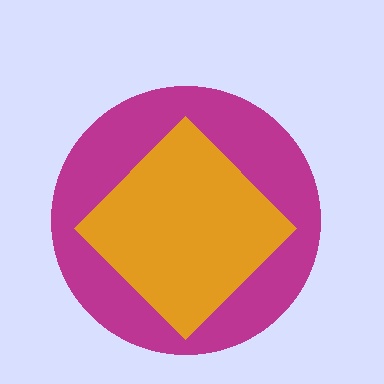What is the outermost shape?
The magenta circle.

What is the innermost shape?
The orange diamond.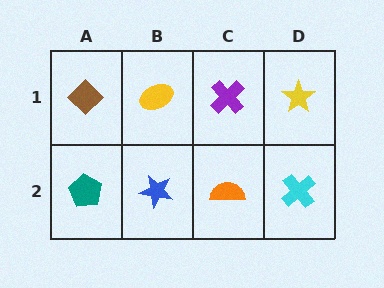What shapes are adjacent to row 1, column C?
An orange semicircle (row 2, column C), a yellow ellipse (row 1, column B), a yellow star (row 1, column D).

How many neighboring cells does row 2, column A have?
2.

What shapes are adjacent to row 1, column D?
A cyan cross (row 2, column D), a purple cross (row 1, column C).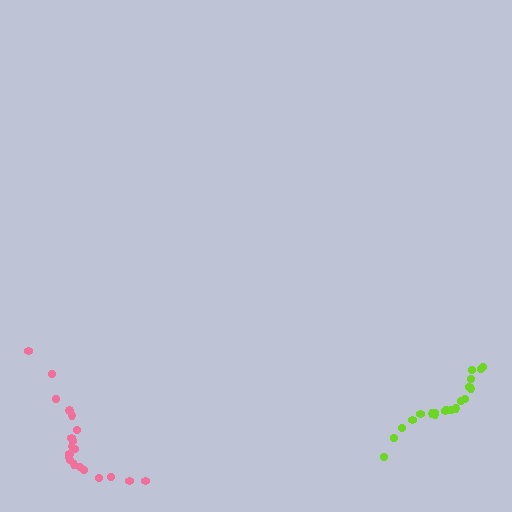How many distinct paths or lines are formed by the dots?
There are 2 distinct paths.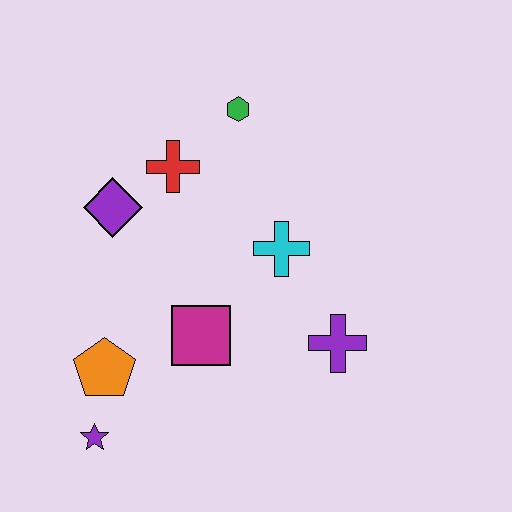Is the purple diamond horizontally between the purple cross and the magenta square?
No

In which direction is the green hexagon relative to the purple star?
The green hexagon is above the purple star.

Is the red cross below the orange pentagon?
No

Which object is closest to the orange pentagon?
The purple star is closest to the orange pentagon.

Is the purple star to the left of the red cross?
Yes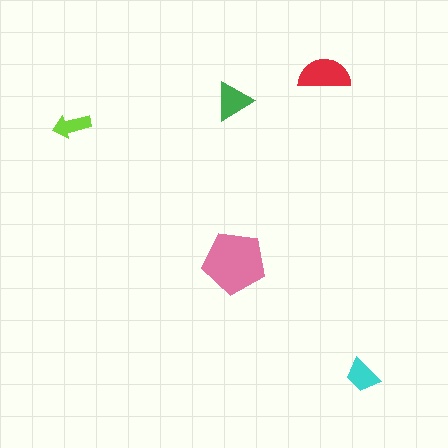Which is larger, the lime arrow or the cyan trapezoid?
The cyan trapezoid.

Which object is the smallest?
The lime arrow.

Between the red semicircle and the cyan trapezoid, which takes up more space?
The red semicircle.